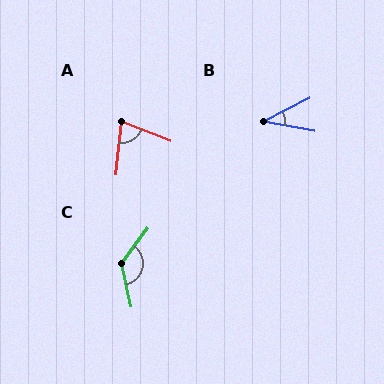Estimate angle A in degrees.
Approximately 75 degrees.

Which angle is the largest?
C, at approximately 130 degrees.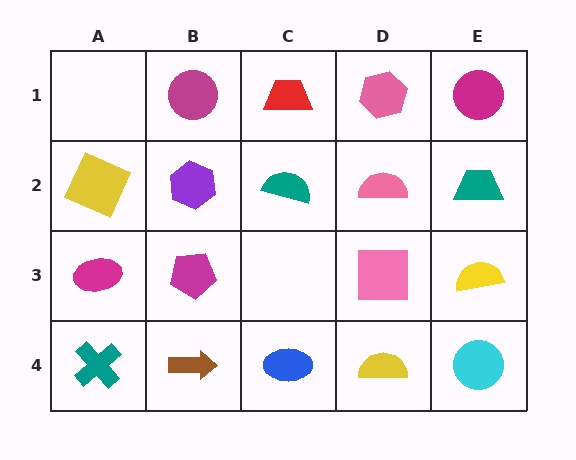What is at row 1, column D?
A pink hexagon.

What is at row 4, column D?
A yellow semicircle.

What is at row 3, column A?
A magenta ellipse.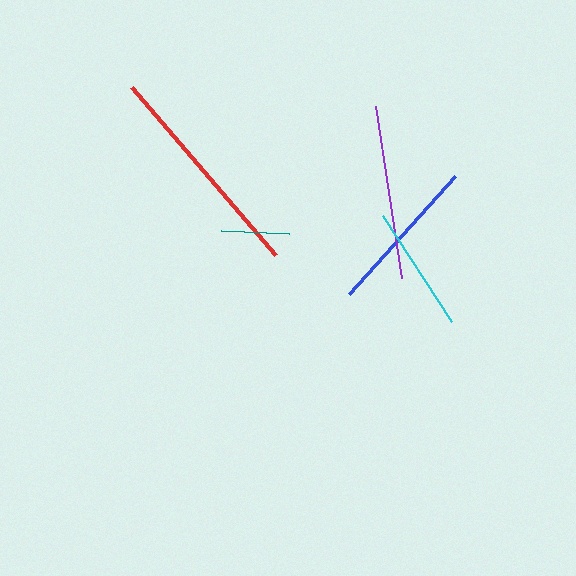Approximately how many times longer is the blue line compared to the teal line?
The blue line is approximately 2.3 times the length of the teal line.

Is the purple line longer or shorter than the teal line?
The purple line is longer than the teal line.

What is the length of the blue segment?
The blue segment is approximately 159 pixels long.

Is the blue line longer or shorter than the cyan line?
The blue line is longer than the cyan line.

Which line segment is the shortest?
The teal line is the shortest at approximately 68 pixels.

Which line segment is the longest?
The red line is the longest at approximately 222 pixels.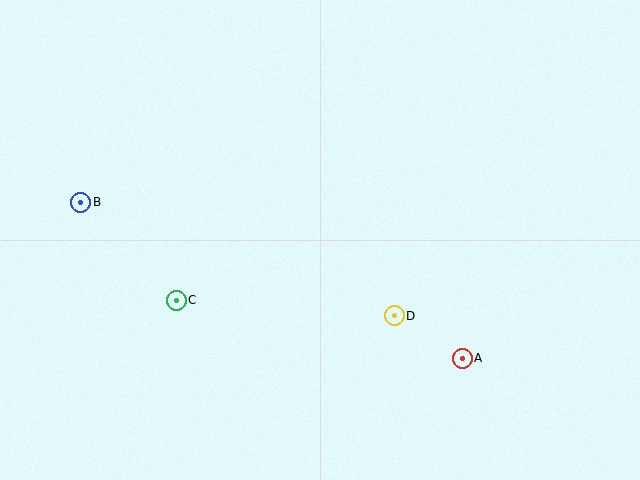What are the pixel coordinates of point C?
Point C is at (176, 300).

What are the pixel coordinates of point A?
Point A is at (462, 358).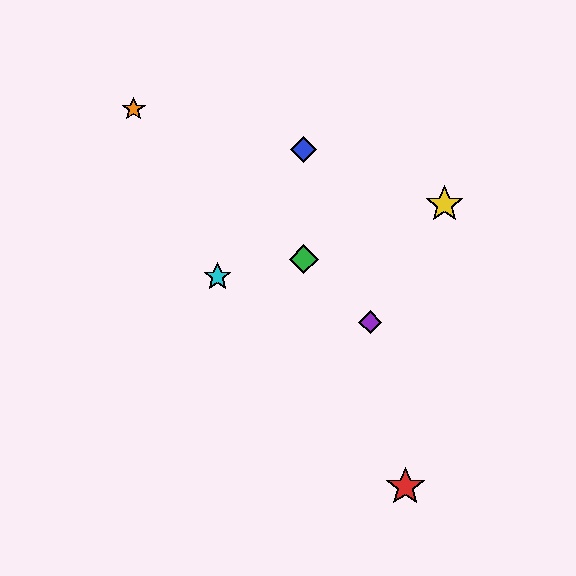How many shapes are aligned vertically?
2 shapes (the blue diamond, the green diamond) are aligned vertically.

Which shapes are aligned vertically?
The blue diamond, the green diamond are aligned vertically.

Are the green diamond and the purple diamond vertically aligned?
No, the green diamond is at x≈304 and the purple diamond is at x≈370.